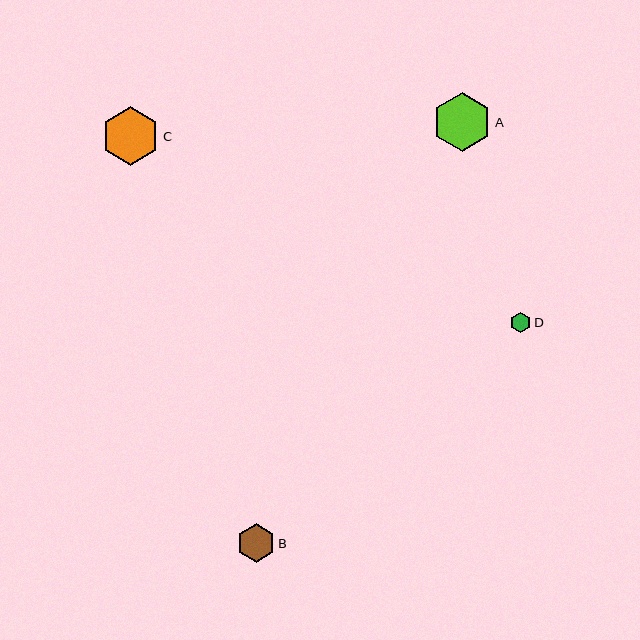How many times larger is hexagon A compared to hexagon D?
Hexagon A is approximately 2.9 times the size of hexagon D.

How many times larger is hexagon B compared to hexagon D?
Hexagon B is approximately 1.8 times the size of hexagon D.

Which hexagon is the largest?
Hexagon A is the largest with a size of approximately 59 pixels.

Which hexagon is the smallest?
Hexagon D is the smallest with a size of approximately 21 pixels.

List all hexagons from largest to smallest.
From largest to smallest: A, C, B, D.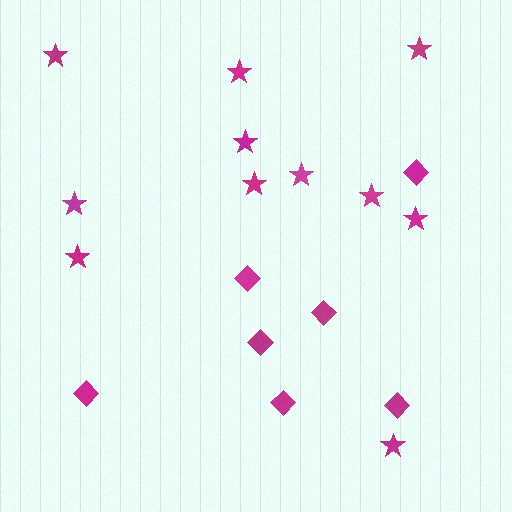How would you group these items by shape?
There are 2 groups: one group of stars (11) and one group of diamonds (7).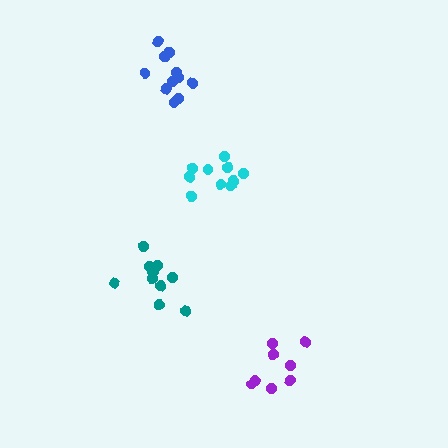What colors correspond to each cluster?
The clusters are colored: purple, cyan, blue, teal.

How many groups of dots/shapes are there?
There are 4 groups.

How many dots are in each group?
Group 1: 8 dots, Group 2: 10 dots, Group 3: 11 dots, Group 4: 11 dots (40 total).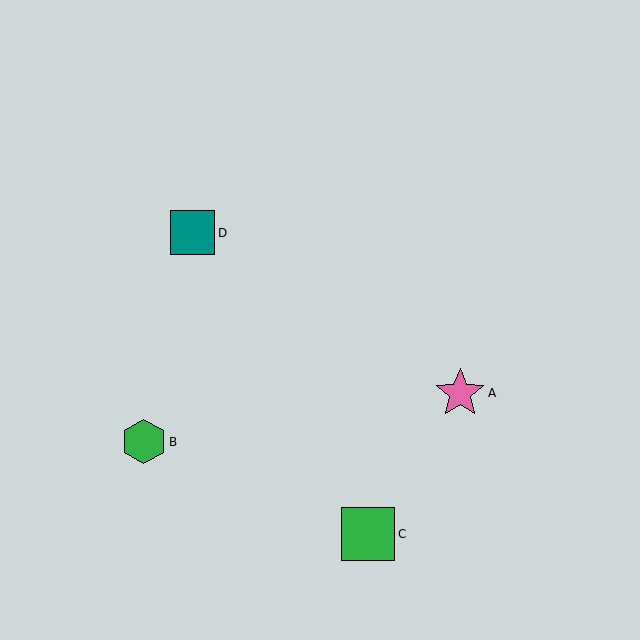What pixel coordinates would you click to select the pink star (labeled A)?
Click at (460, 393) to select the pink star A.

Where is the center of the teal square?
The center of the teal square is at (193, 233).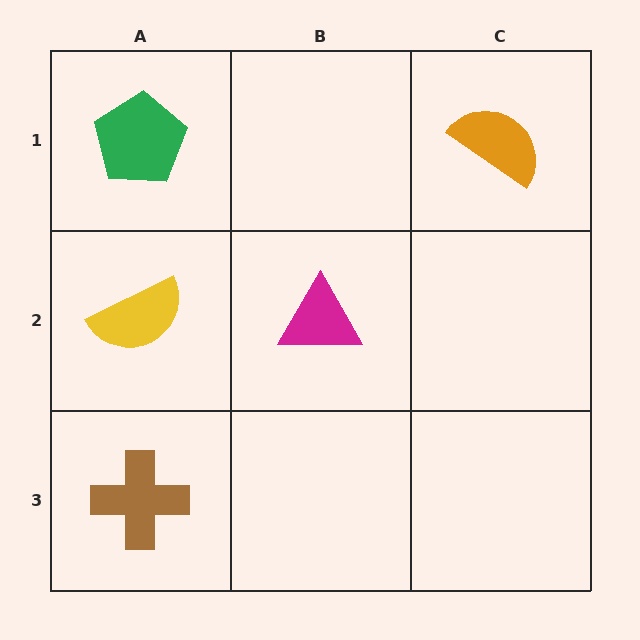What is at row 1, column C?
An orange semicircle.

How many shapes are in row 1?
2 shapes.